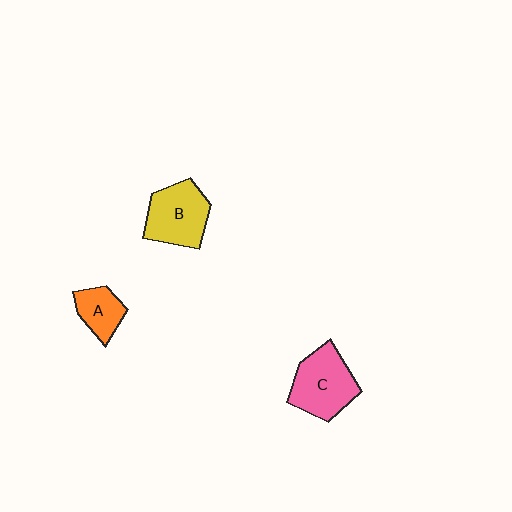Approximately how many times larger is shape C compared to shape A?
Approximately 1.8 times.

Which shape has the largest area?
Shape C (pink).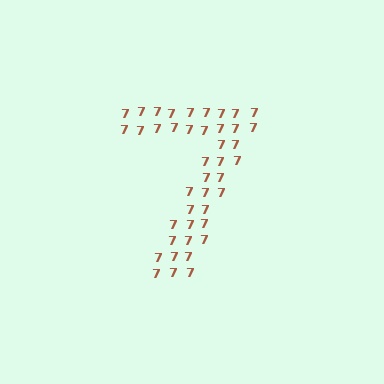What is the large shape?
The large shape is the digit 7.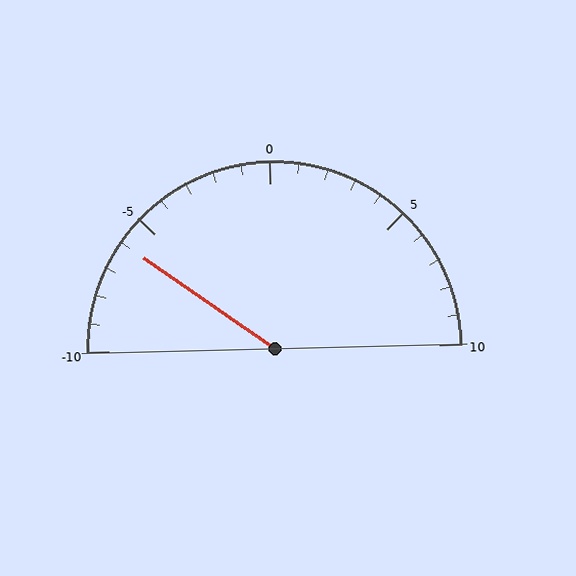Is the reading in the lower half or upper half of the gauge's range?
The reading is in the lower half of the range (-10 to 10).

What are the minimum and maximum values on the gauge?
The gauge ranges from -10 to 10.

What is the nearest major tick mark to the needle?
The nearest major tick mark is -5.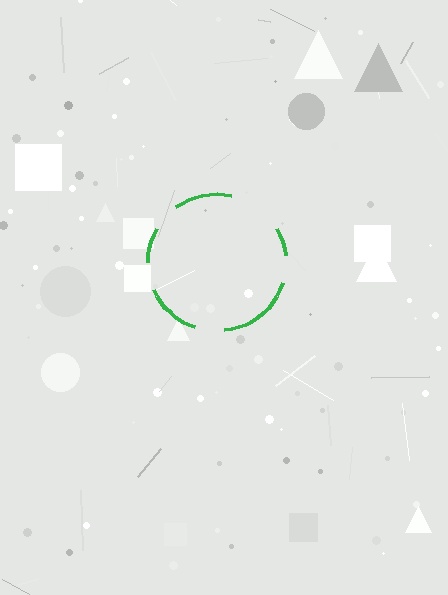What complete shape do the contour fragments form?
The contour fragments form a circle.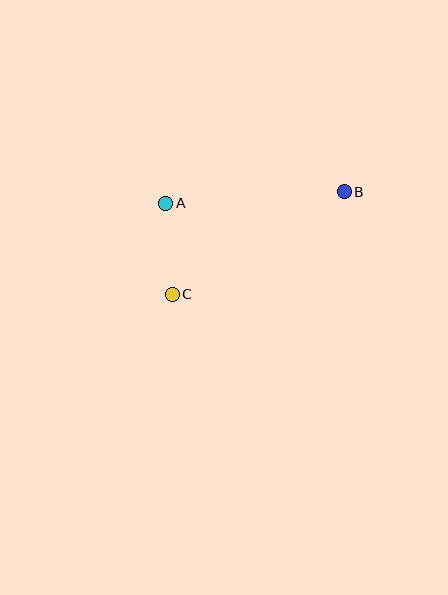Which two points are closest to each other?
Points A and C are closest to each other.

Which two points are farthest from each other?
Points B and C are farthest from each other.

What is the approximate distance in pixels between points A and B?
The distance between A and B is approximately 179 pixels.